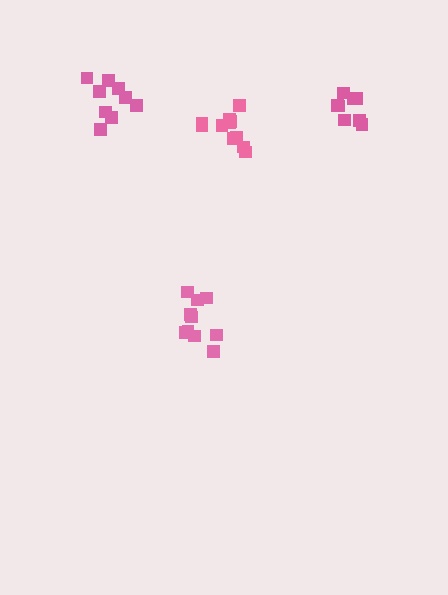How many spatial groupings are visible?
There are 4 spatial groupings.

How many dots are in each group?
Group 1: 8 dots, Group 2: 10 dots, Group 3: 11 dots, Group 4: 9 dots (38 total).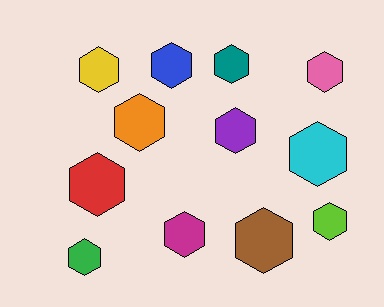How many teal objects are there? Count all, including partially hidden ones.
There is 1 teal object.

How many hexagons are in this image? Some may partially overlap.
There are 12 hexagons.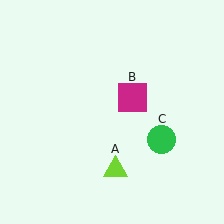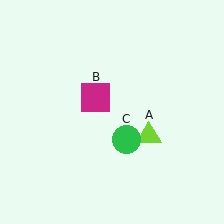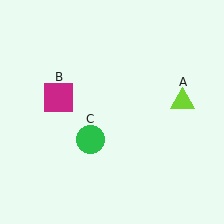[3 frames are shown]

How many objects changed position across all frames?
3 objects changed position: lime triangle (object A), magenta square (object B), green circle (object C).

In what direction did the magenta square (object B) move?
The magenta square (object B) moved left.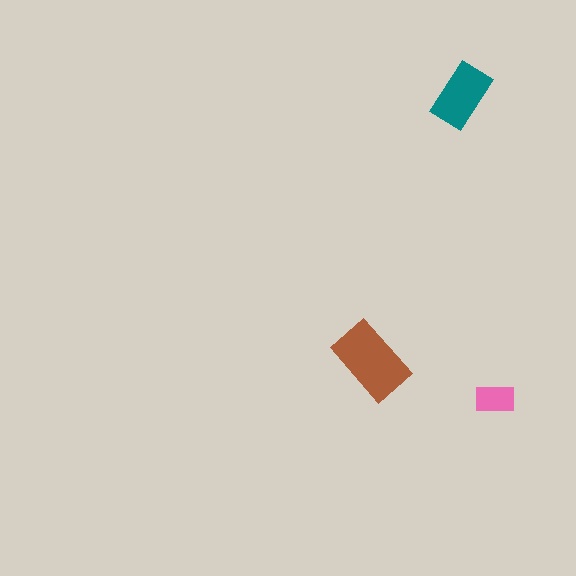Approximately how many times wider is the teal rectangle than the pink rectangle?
About 1.5 times wider.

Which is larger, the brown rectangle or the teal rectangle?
The brown one.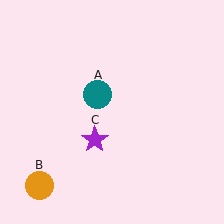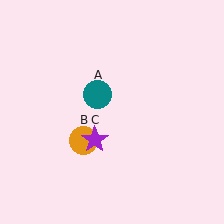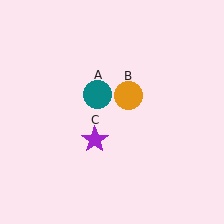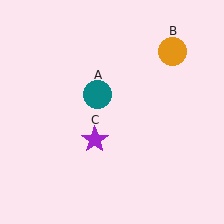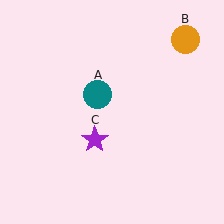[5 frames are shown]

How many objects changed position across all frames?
1 object changed position: orange circle (object B).